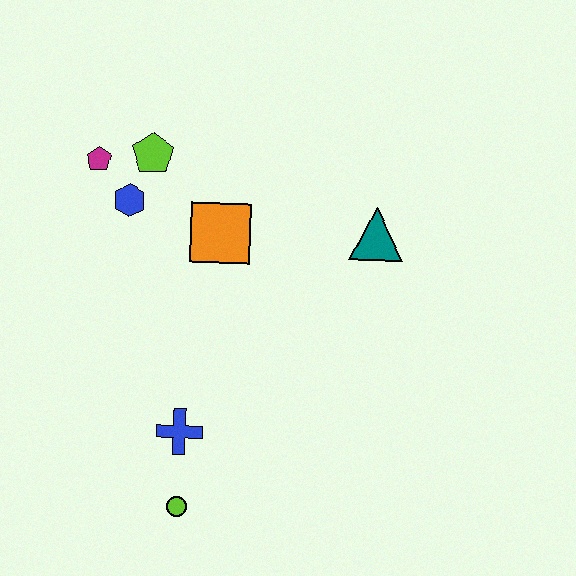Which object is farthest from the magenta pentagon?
The lime circle is farthest from the magenta pentagon.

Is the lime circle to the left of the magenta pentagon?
No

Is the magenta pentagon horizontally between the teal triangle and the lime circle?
No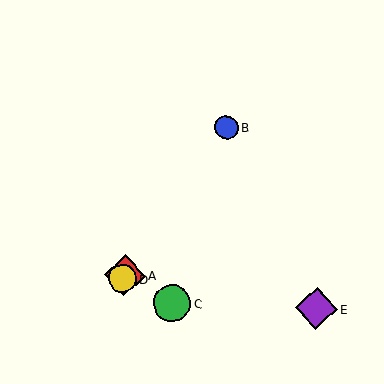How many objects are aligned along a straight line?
3 objects (A, B, D) are aligned along a straight line.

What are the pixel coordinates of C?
Object C is at (172, 304).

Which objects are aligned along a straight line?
Objects A, B, D are aligned along a straight line.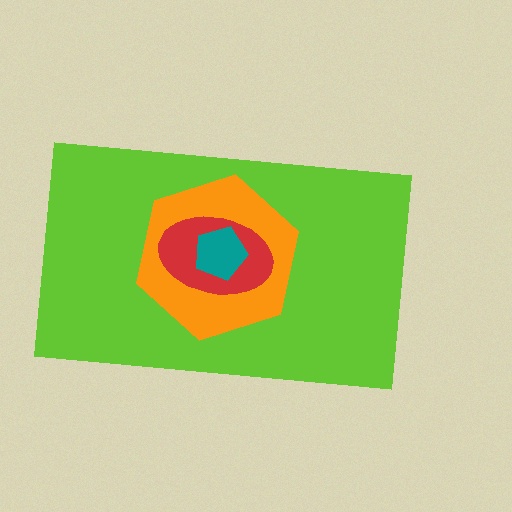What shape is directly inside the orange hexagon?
The red ellipse.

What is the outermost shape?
The lime rectangle.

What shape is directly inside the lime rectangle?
The orange hexagon.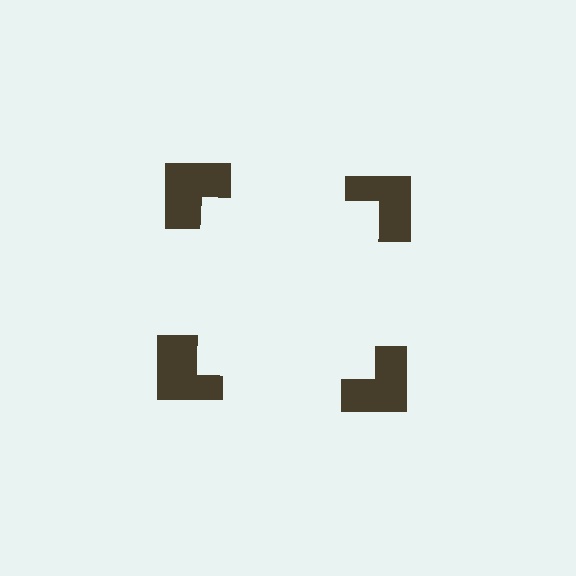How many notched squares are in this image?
There are 4 — one at each vertex of the illusory square.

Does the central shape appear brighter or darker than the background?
It typically appears slightly brighter than the background, even though no actual brightness change is drawn.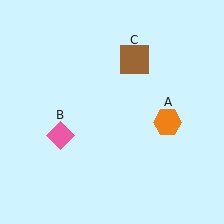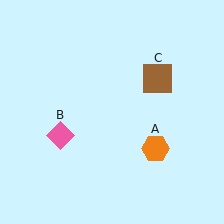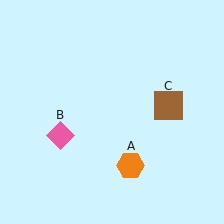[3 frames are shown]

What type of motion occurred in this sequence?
The orange hexagon (object A), brown square (object C) rotated clockwise around the center of the scene.